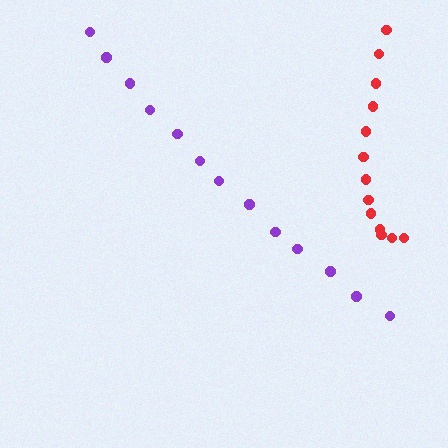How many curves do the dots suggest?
There are 2 distinct paths.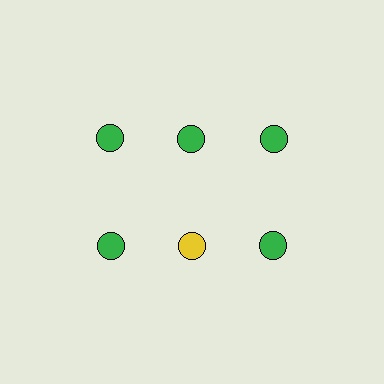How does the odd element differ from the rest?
It has a different color: yellow instead of green.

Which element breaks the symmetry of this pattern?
The yellow circle in the second row, second from left column breaks the symmetry. All other shapes are green circles.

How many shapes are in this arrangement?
There are 6 shapes arranged in a grid pattern.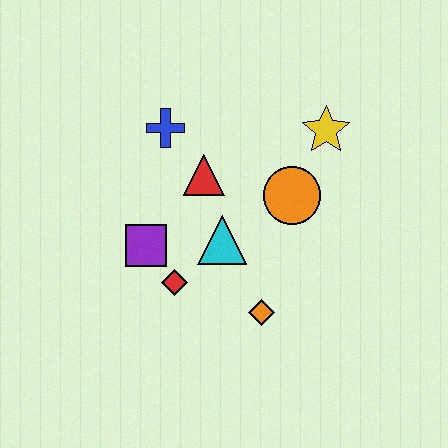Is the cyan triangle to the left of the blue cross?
No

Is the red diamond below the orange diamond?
No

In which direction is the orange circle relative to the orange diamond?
The orange circle is above the orange diamond.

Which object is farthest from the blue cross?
The orange diamond is farthest from the blue cross.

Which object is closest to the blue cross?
The red triangle is closest to the blue cross.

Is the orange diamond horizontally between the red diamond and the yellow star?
Yes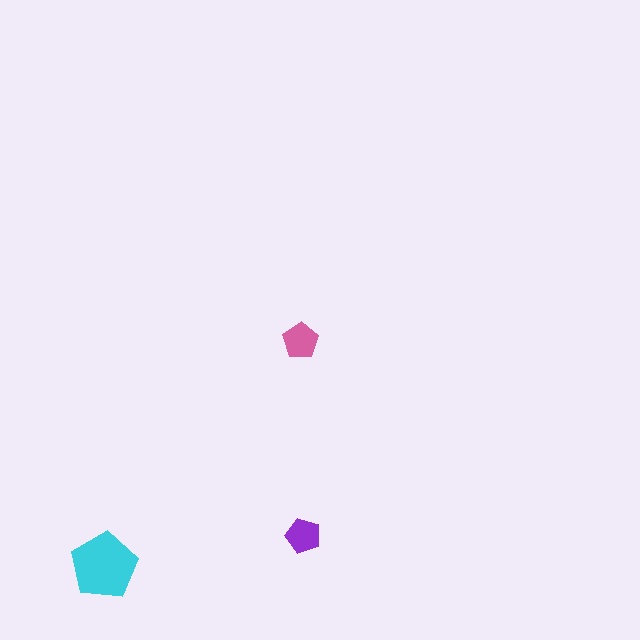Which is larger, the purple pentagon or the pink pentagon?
The pink one.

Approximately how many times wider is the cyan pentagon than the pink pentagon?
About 2 times wider.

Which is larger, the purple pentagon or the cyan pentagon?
The cyan one.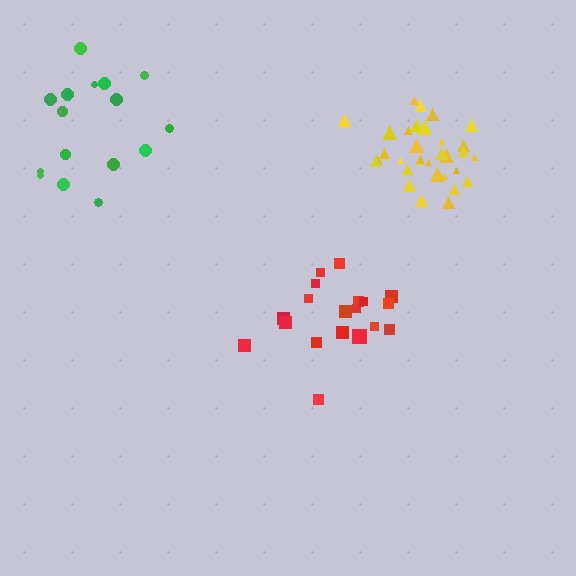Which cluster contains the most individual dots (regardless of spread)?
Yellow (32).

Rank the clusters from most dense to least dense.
yellow, red, green.